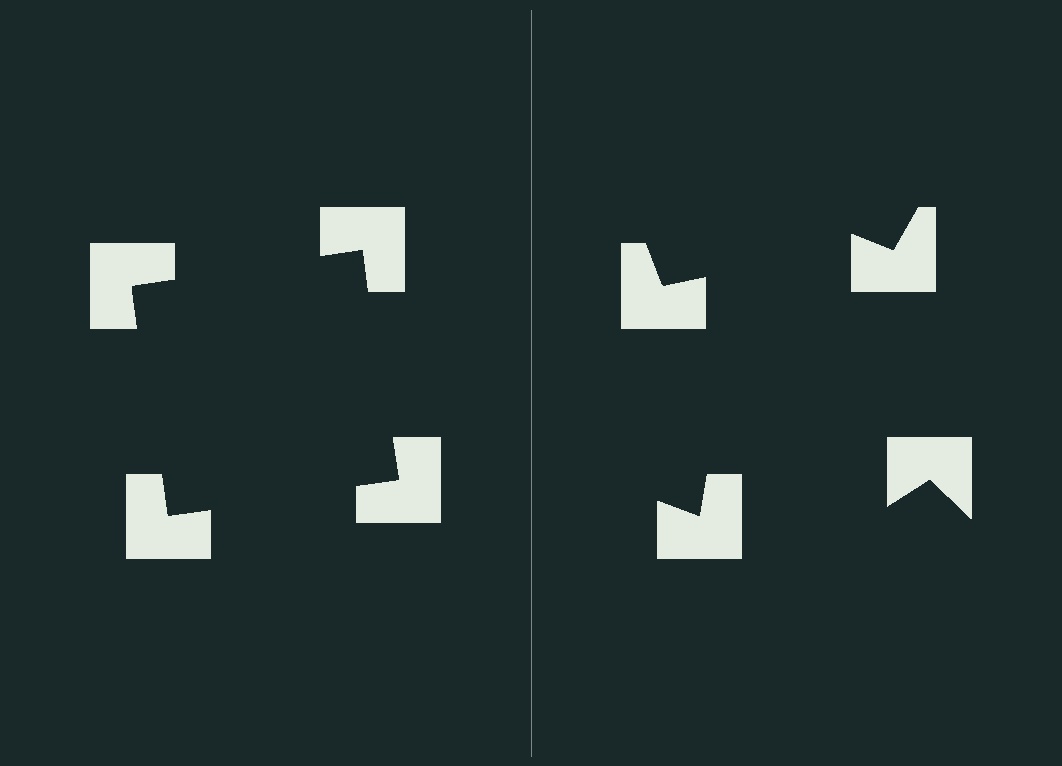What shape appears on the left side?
An illusory square.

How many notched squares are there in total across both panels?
8 — 4 on each side.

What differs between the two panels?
The notched squares are positioned identically on both sides; only the wedge orientations differ. On the left they align to a square; on the right they are misaligned.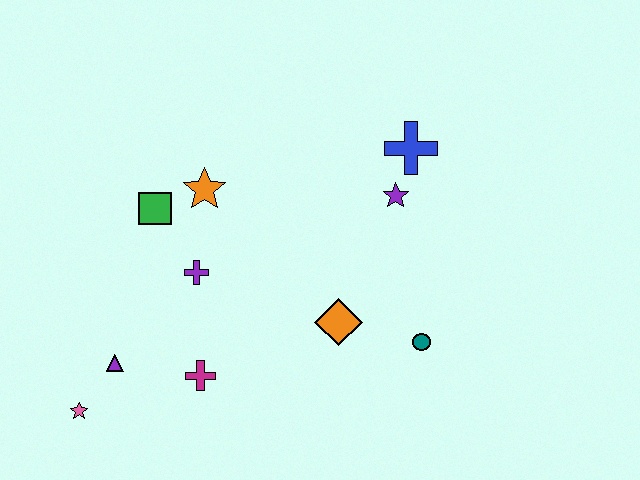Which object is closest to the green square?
The orange star is closest to the green square.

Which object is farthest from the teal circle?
The pink star is farthest from the teal circle.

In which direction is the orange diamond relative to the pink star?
The orange diamond is to the right of the pink star.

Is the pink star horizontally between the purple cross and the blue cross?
No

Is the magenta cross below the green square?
Yes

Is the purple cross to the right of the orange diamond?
No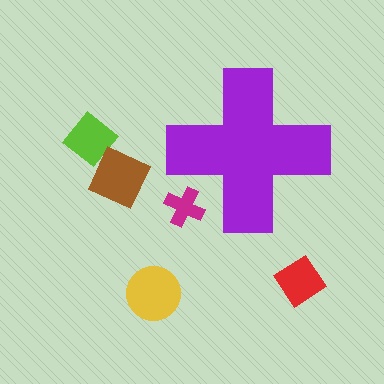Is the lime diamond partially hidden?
No, the lime diamond is fully visible.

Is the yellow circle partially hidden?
No, the yellow circle is fully visible.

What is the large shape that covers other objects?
A purple cross.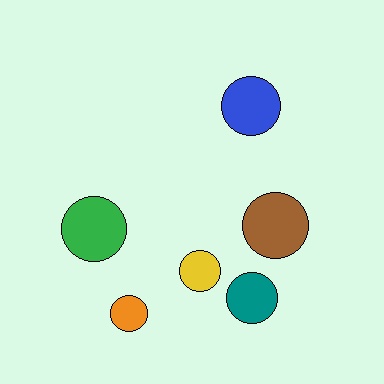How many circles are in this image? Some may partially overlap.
There are 6 circles.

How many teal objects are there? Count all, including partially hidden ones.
There is 1 teal object.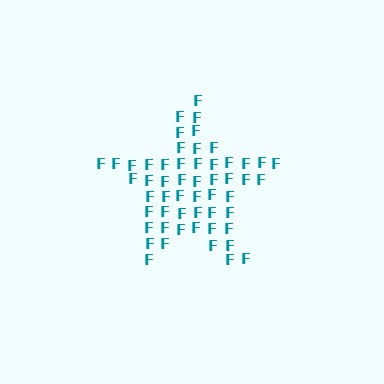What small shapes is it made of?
It is made of small letter F's.